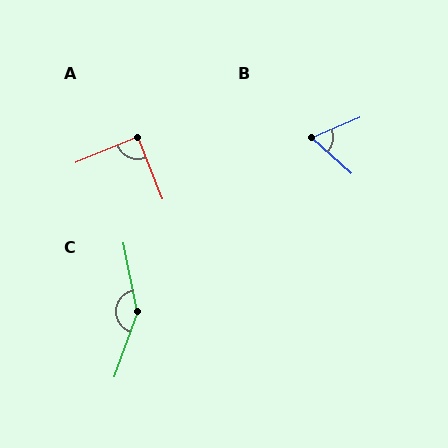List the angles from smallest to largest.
B (65°), A (89°), C (150°).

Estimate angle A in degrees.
Approximately 89 degrees.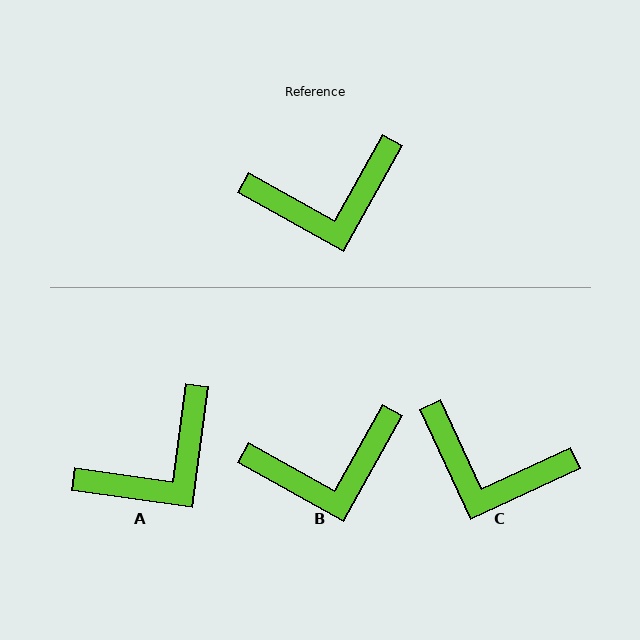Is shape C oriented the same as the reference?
No, it is off by about 36 degrees.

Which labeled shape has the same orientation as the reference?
B.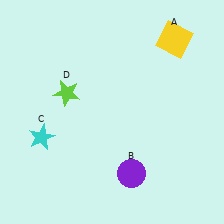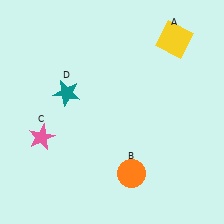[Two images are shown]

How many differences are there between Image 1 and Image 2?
There are 3 differences between the two images.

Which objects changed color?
B changed from purple to orange. C changed from cyan to pink. D changed from lime to teal.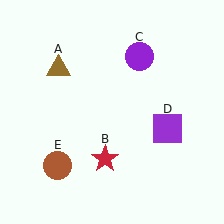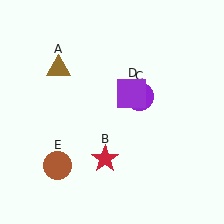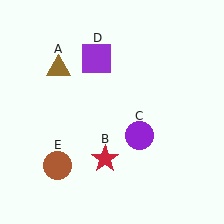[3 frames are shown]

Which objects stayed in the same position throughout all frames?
Brown triangle (object A) and red star (object B) and brown circle (object E) remained stationary.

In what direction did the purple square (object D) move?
The purple square (object D) moved up and to the left.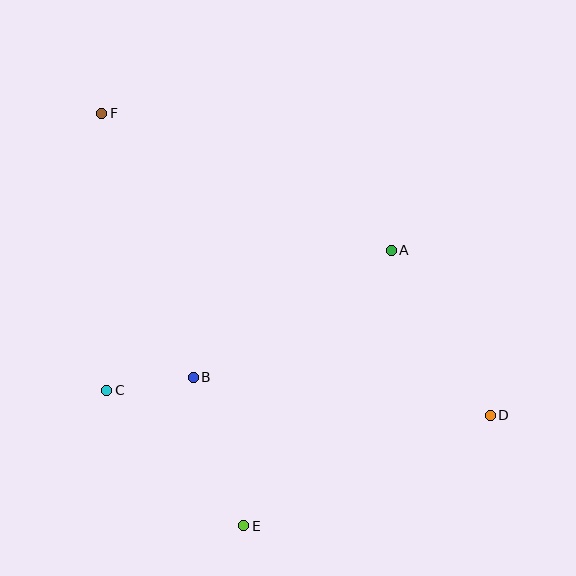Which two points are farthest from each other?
Points D and F are farthest from each other.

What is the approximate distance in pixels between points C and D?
The distance between C and D is approximately 385 pixels.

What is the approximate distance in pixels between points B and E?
The distance between B and E is approximately 157 pixels.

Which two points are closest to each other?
Points B and C are closest to each other.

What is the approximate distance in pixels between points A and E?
The distance between A and E is approximately 313 pixels.